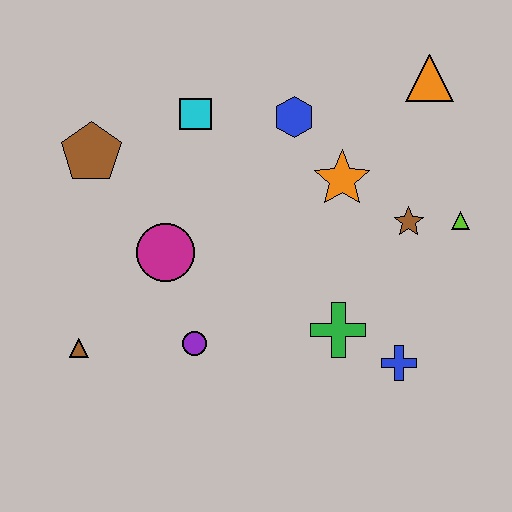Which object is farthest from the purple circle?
The orange triangle is farthest from the purple circle.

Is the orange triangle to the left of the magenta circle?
No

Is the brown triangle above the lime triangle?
No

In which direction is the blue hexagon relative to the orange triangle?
The blue hexagon is to the left of the orange triangle.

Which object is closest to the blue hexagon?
The orange star is closest to the blue hexagon.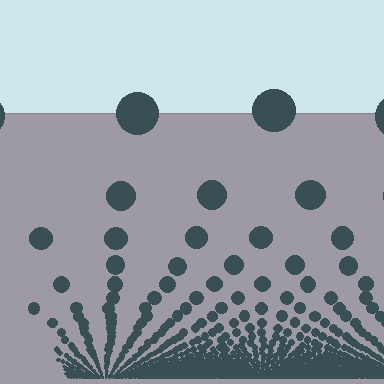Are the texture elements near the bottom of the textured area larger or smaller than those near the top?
Smaller. The gradient is inverted — elements near the bottom are smaller and denser.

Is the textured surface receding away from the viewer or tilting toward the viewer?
The surface appears to tilt toward the viewer. Texture elements get larger and sparser toward the top.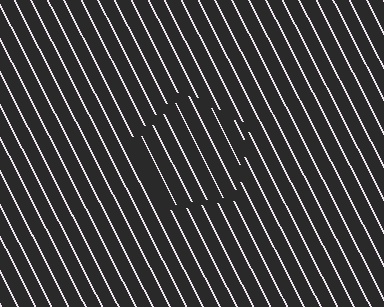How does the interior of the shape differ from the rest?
The interior of the shape contains the same grating, shifted by half a period — the contour is defined by the phase discontinuity where line-ends from the inner and outer gratings abut.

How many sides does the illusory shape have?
5 sides — the line-ends trace a pentagon.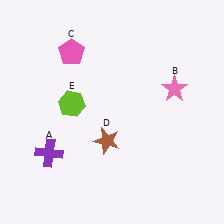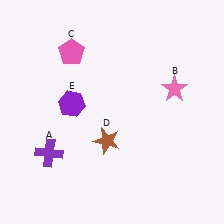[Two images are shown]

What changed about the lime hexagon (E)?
In Image 1, E is lime. In Image 2, it changed to purple.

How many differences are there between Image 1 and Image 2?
There is 1 difference between the two images.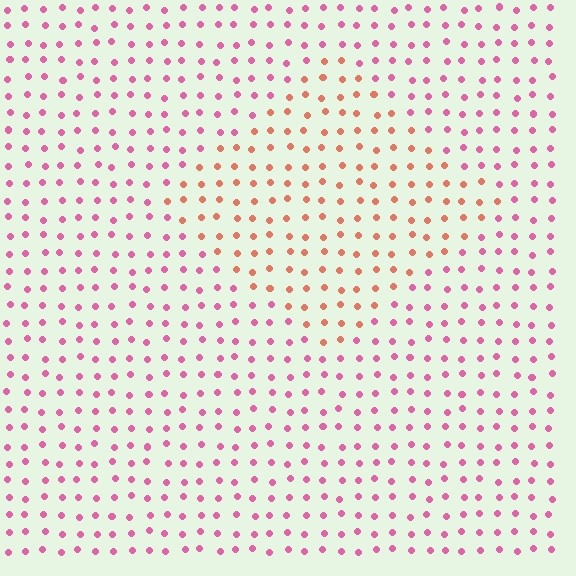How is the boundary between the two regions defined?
The boundary is defined purely by a slight shift in hue (about 42 degrees). Spacing, size, and orientation are identical on both sides.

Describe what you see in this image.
The image is filled with small pink elements in a uniform arrangement. A diamond-shaped region is visible where the elements are tinted to a slightly different hue, forming a subtle color boundary.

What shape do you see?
I see a diamond.